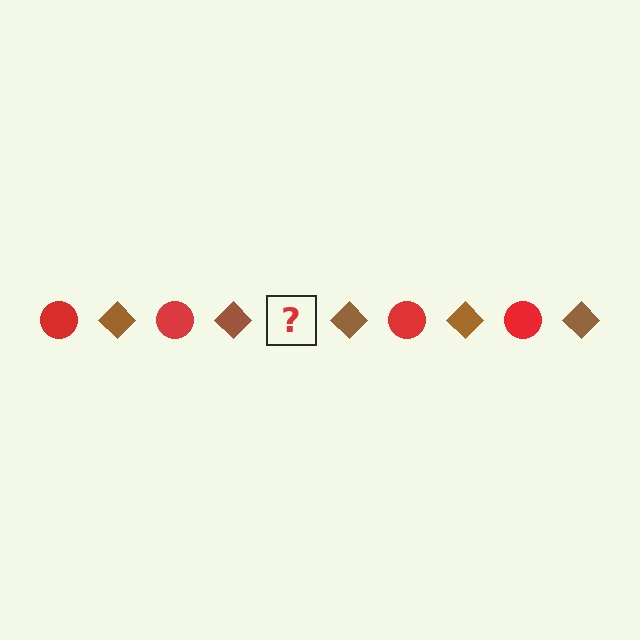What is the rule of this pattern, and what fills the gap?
The rule is that the pattern alternates between red circle and brown diamond. The gap should be filled with a red circle.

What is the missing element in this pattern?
The missing element is a red circle.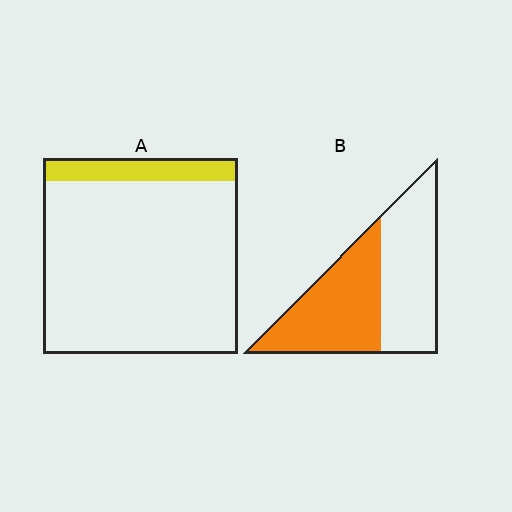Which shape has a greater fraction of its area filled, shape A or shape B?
Shape B.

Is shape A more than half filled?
No.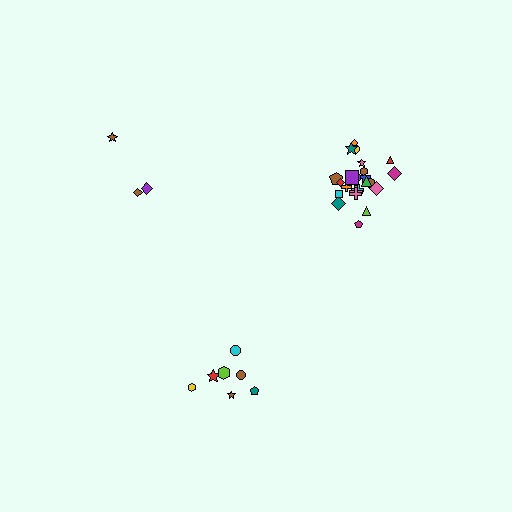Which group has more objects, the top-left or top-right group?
The top-right group.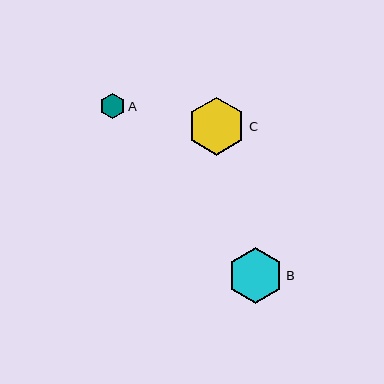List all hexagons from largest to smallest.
From largest to smallest: C, B, A.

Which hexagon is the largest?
Hexagon C is the largest with a size of approximately 58 pixels.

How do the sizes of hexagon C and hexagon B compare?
Hexagon C and hexagon B are approximately the same size.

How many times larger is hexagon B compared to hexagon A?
Hexagon B is approximately 2.2 times the size of hexagon A.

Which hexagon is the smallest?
Hexagon A is the smallest with a size of approximately 25 pixels.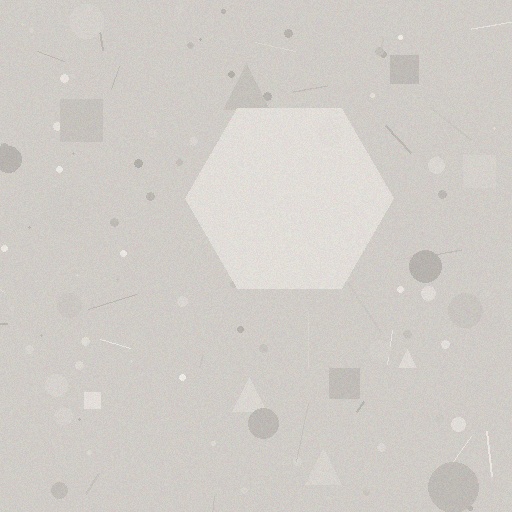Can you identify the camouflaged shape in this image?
The camouflaged shape is a hexagon.